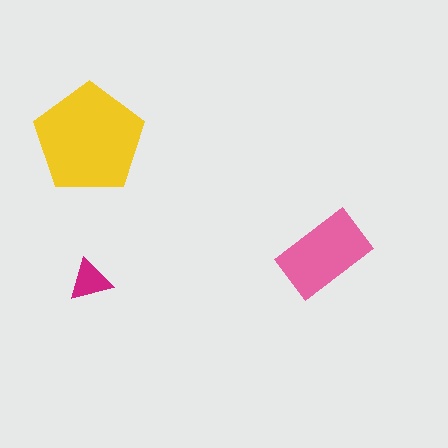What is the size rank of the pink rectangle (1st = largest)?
2nd.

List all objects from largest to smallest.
The yellow pentagon, the pink rectangle, the magenta triangle.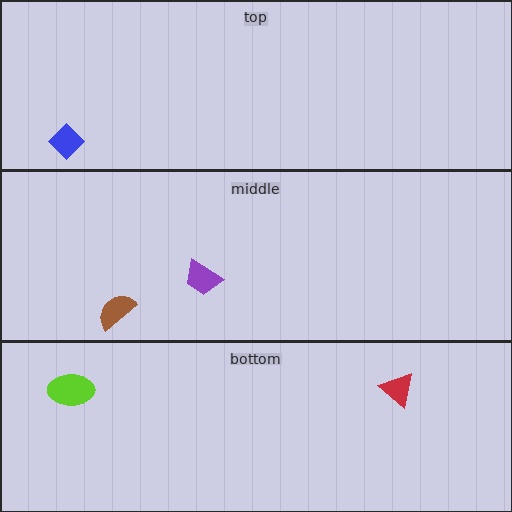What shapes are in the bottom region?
The red triangle, the lime ellipse.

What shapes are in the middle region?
The brown semicircle, the purple trapezoid.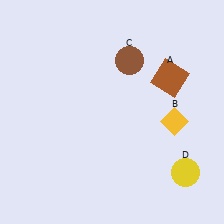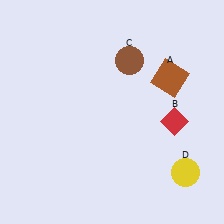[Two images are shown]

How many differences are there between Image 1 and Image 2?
There is 1 difference between the two images.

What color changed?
The diamond (B) changed from yellow in Image 1 to red in Image 2.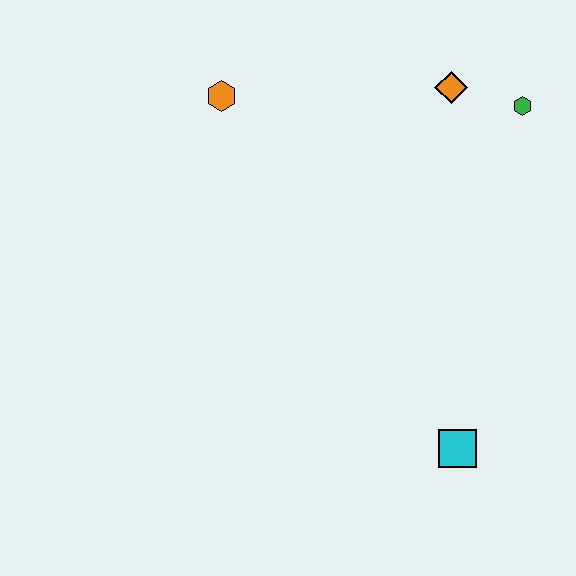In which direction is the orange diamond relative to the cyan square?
The orange diamond is above the cyan square.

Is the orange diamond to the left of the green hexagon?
Yes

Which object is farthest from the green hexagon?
The cyan square is farthest from the green hexagon.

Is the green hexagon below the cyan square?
No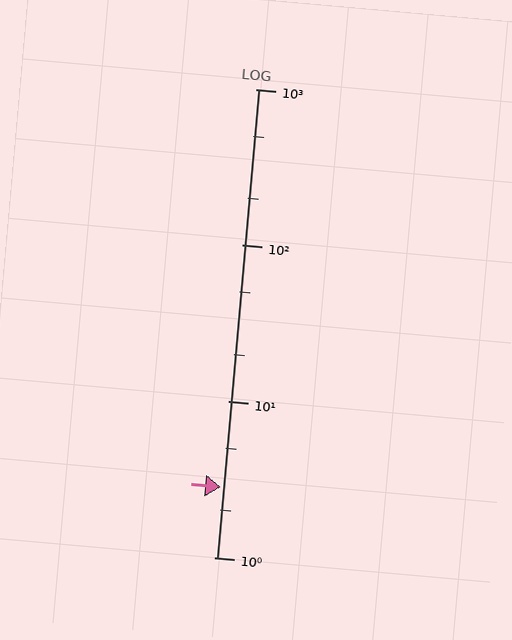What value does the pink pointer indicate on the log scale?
The pointer indicates approximately 2.8.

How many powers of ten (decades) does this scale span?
The scale spans 3 decades, from 1 to 1000.